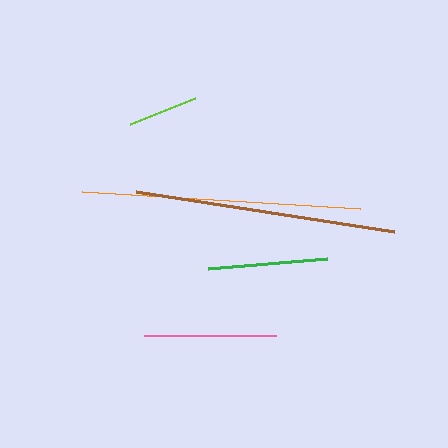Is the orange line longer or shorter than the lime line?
The orange line is longer than the lime line.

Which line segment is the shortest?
The lime line is the shortest at approximately 71 pixels.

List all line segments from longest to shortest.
From longest to shortest: orange, brown, pink, green, lime.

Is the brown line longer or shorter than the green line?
The brown line is longer than the green line.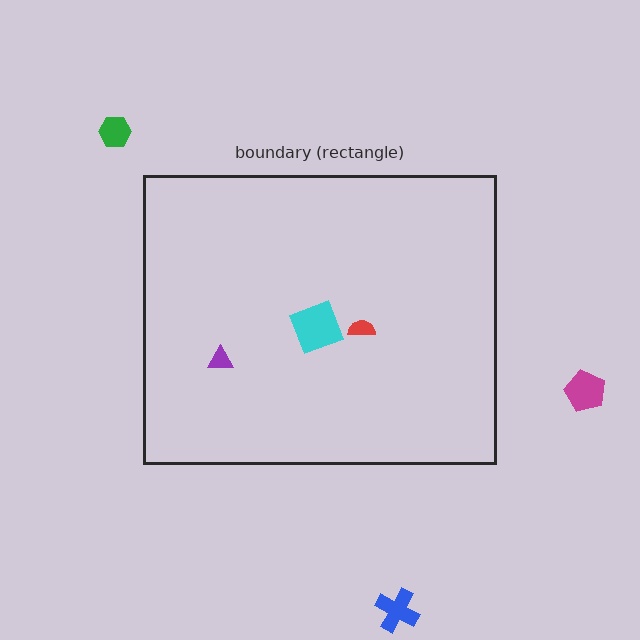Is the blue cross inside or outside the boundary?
Outside.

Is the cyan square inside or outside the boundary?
Inside.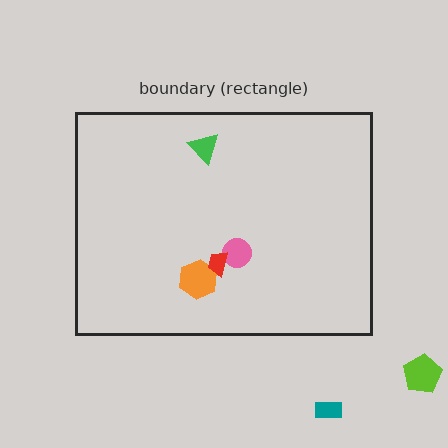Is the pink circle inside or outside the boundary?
Inside.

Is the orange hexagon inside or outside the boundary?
Inside.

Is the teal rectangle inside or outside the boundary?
Outside.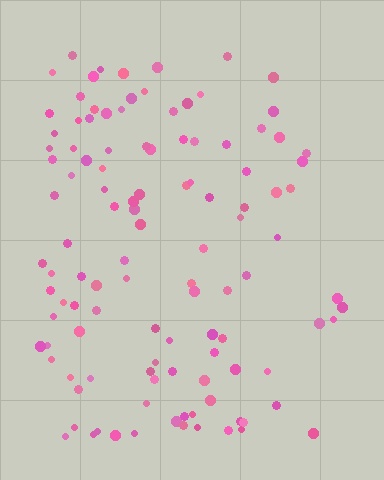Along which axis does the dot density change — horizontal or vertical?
Horizontal.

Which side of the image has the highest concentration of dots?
The left.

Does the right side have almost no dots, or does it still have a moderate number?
Still a moderate number, just noticeably fewer than the left.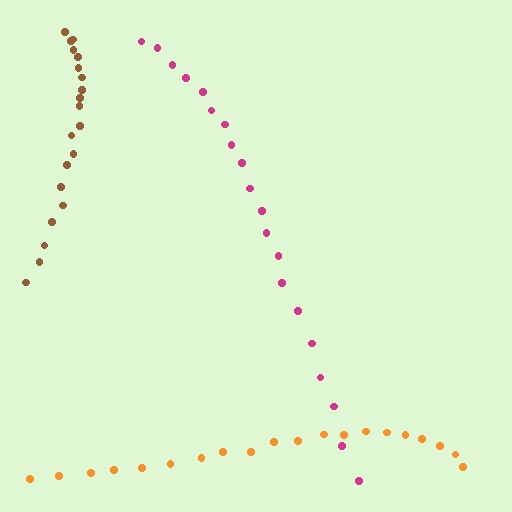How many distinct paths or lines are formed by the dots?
There are 3 distinct paths.